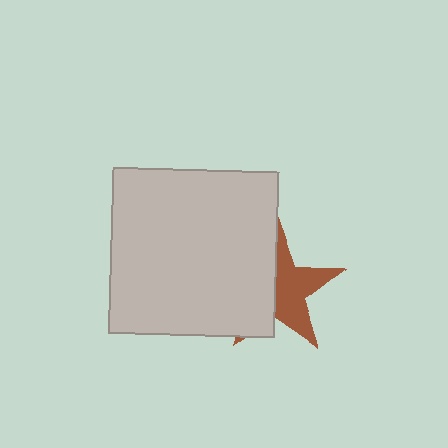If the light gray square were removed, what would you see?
You would see the complete brown star.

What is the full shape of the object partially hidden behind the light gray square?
The partially hidden object is a brown star.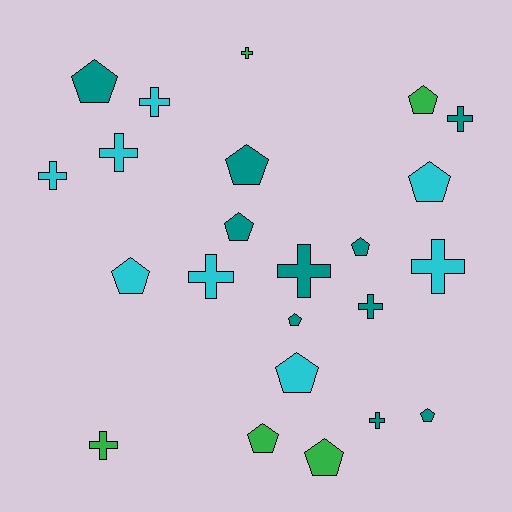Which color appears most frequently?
Teal, with 10 objects.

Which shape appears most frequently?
Pentagon, with 12 objects.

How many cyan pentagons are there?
There are 3 cyan pentagons.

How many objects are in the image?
There are 23 objects.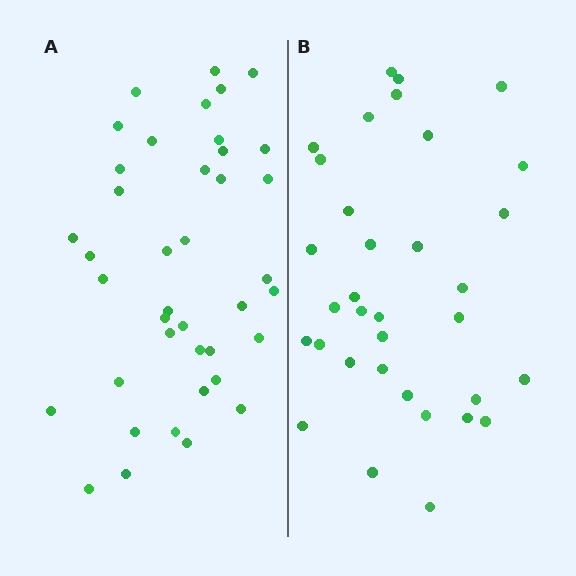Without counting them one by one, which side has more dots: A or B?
Region A (the left region) has more dots.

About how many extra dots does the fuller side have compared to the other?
Region A has about 6 more dots than region B.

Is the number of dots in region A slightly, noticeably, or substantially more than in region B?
Region A has only slightly more — the two regions are fairly close. The ratio is roughly 1.2 to 1.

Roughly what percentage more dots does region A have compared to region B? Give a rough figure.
About 20% more.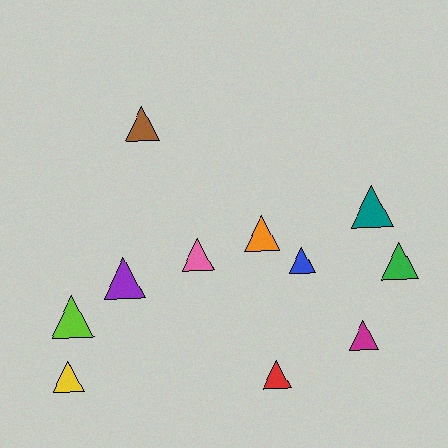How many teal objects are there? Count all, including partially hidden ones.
There is 1 teal object.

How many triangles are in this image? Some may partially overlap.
There are 11 triangles.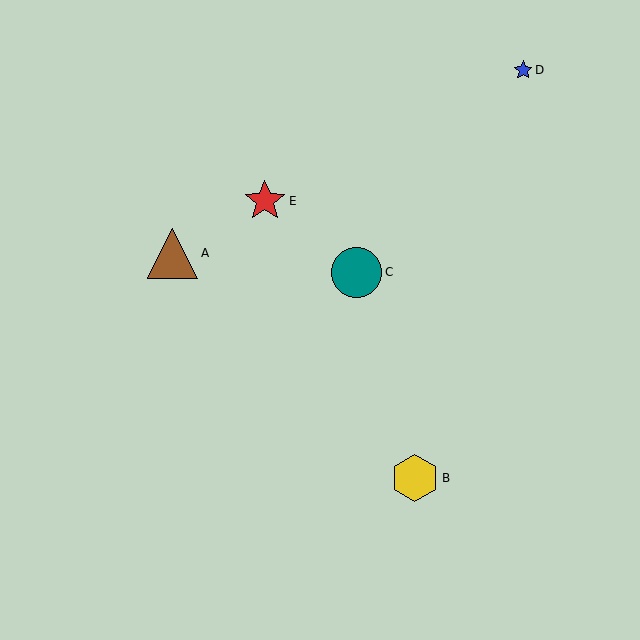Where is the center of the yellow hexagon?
The center of the yellow hexagon is at (415, 478).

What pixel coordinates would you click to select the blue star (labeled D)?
Click at (523, 70) to select the blue star D.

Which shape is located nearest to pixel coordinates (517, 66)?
The blue star (labeled D) at (523, 70) is nearest to that location.